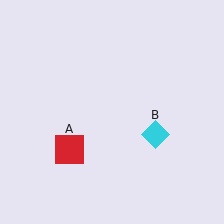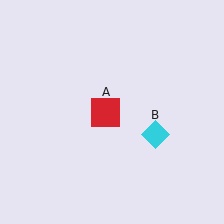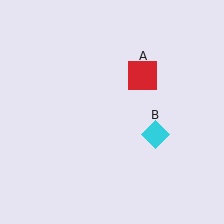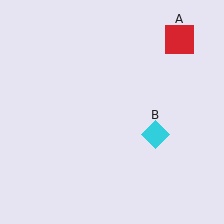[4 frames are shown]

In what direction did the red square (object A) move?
The red square (object A) moved up and to the right.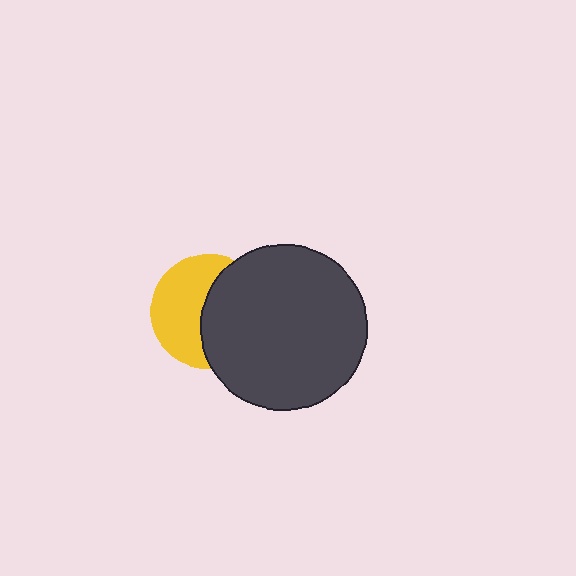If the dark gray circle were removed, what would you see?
You would see the complete yellow circle.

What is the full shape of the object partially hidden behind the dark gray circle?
The partially hidden object is a yellow circle.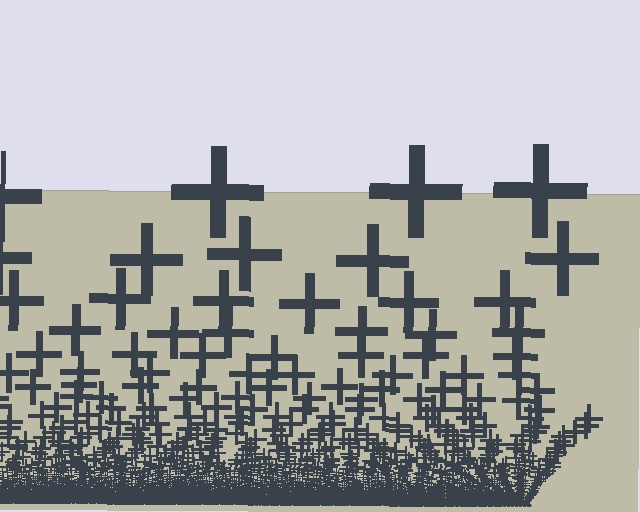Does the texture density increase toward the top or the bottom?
Density increases toward the bottom.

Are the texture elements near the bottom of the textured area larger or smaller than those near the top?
Smaller. The gradient is inverted — elements near the bottom are smaller and denser.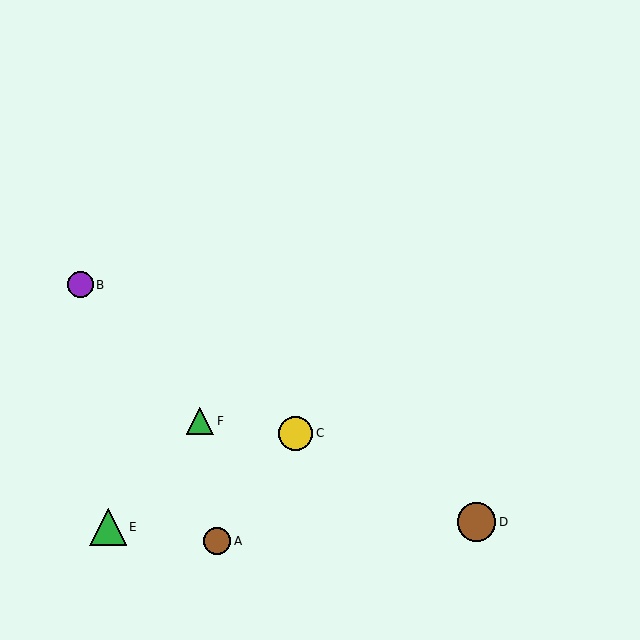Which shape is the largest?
The brown circle (labeled D) is the largest.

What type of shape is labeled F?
Shape F is a green triangle.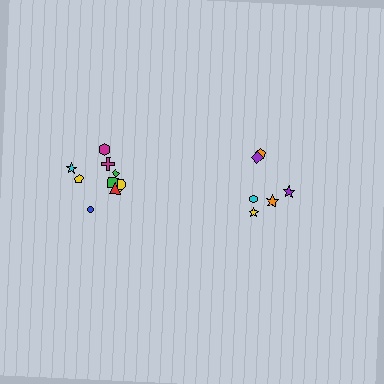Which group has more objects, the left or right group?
The left group.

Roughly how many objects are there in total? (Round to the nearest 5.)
Roughly 15 objects in total.